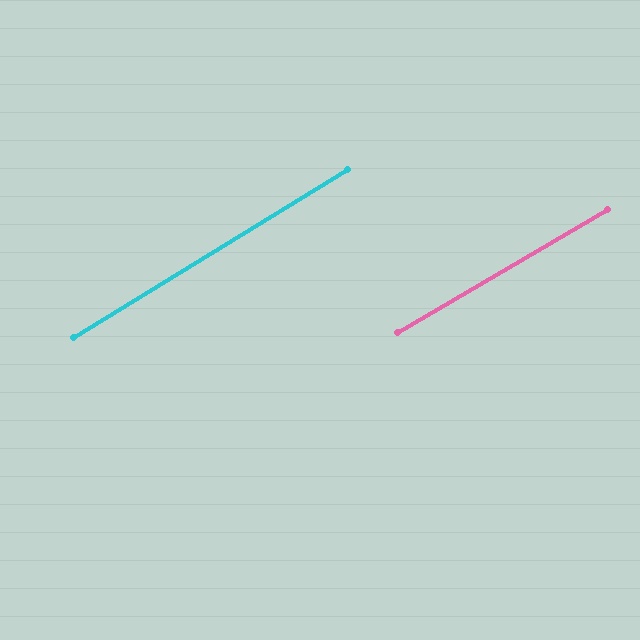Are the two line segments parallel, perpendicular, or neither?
Parallel — their directions differ by only 1.1°.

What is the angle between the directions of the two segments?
Approximately 1 degree.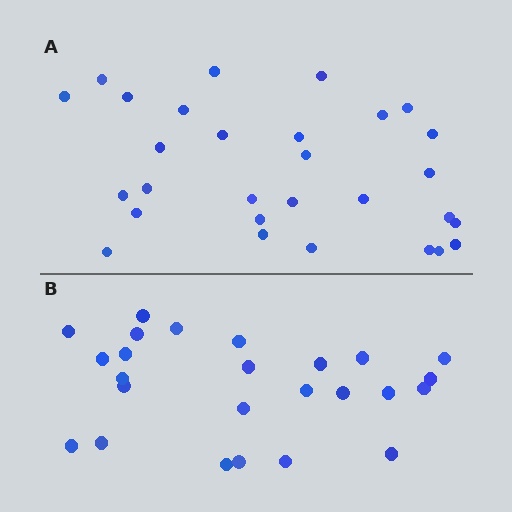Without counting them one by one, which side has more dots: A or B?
Region A (the top region) has more dots.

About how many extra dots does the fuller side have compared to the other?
Region A has about 4 more dots than region B.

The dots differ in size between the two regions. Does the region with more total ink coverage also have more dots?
No. Region B has more total ink coverage because its dots are larger, but region A actually contains more individual dots. Total area can be misleading — the number of items is what matters here.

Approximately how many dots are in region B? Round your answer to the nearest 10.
About 20 dots. (The exact count is 25, which rounds to 20.)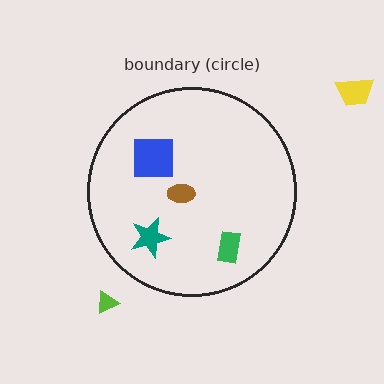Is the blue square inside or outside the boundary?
Inside.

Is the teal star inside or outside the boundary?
Inside.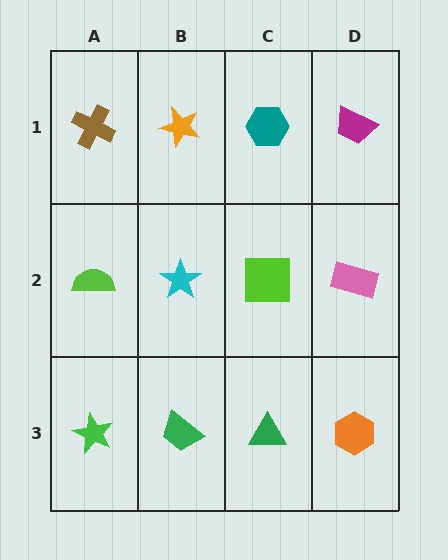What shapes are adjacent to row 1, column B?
A cyan star (row 2, column B), a brown cross (row 1, column A), a teal hexagon (row 1, column C).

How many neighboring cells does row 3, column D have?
2.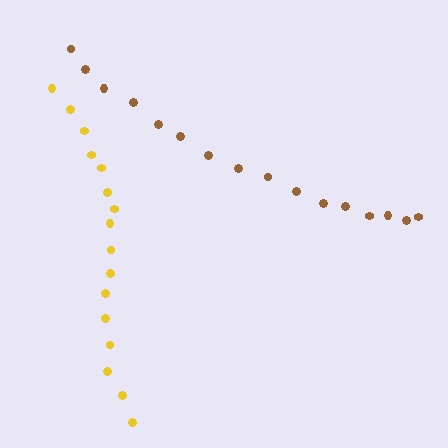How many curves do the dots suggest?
There are 2 distinct paths.